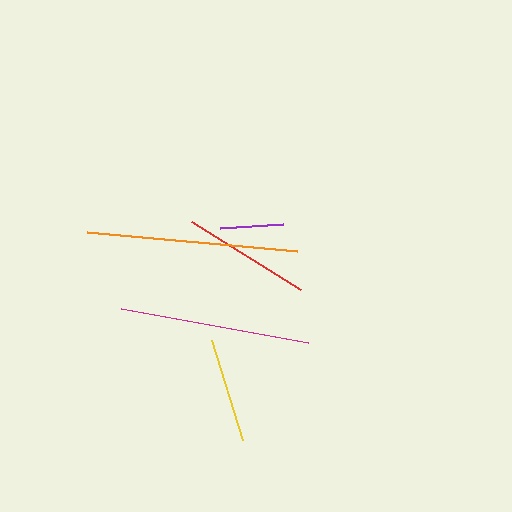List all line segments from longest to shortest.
From longest to shortest: orange, magenta, red, yellow, purple.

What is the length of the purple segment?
The purple segment is approximately 63 pixels long.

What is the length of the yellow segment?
The yellow segment is approximately 105 pixels long.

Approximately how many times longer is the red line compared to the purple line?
The red line is approximately 2.0 times the length of the purple line.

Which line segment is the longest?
The orange line is the longest at approximately 211 pixels.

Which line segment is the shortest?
The purple line is the shortest at approximately 63 pixels.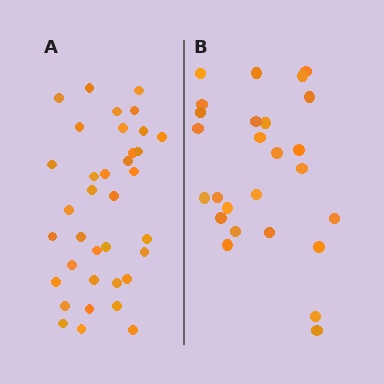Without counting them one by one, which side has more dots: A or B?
Region A (the left region) has more dots.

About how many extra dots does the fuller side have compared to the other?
Region A has roughly 10 or so more dots than region B.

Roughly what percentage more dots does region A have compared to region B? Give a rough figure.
About 40% more.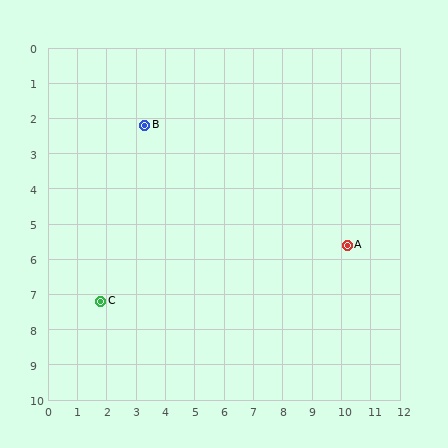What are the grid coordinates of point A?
Point A is at approximately (10.2, 5.6).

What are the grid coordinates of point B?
Point B is at approximately (3.3, 2.2).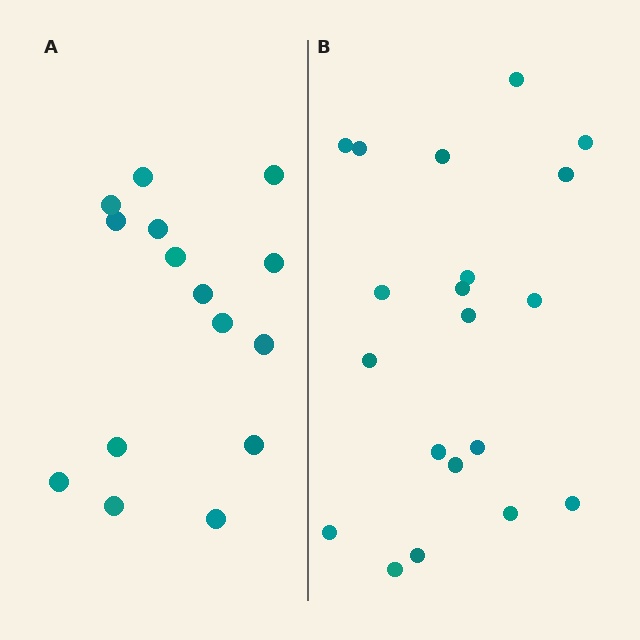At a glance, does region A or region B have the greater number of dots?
Region B (the right region) has more dots.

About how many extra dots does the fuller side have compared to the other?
Region B has about 5 more dots than region A.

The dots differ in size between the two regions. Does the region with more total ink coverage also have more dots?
No. Region A has more total ink coverage because its dots are larger, but region B actually contains more individual dots. Total area can be misleading — the number of items is what matters here.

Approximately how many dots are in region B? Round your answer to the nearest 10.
About 20 dots.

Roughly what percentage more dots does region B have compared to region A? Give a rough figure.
About 35% more.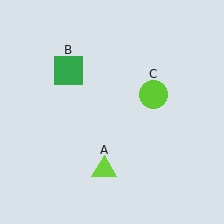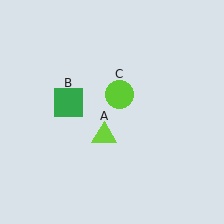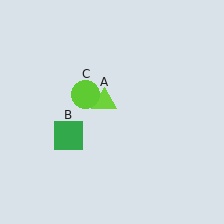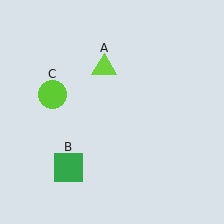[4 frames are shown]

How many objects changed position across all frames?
3 objects changed position: lime triangle (object A), green square (object B), lime circle (object C).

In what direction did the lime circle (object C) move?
The lime circle (object C) moved left.